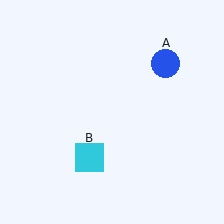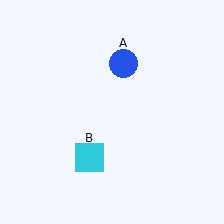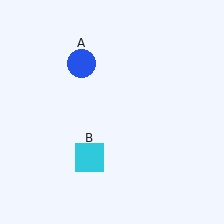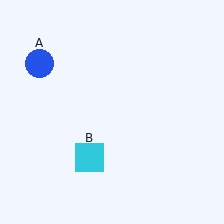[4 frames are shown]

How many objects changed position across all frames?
1 object changed position: blue circle (object A).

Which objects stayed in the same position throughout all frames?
Cyan square (object B) remained stationary.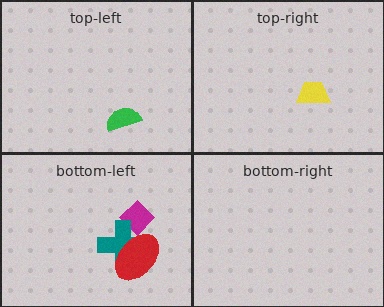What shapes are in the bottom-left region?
The magenta diamond, the teal cross, the red ellipse.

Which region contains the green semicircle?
The top-left region.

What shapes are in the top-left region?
The green semicircle.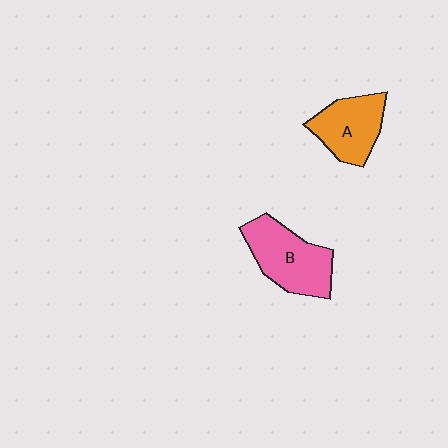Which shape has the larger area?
Shape B (pink).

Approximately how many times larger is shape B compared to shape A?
Approximately 1.2 times.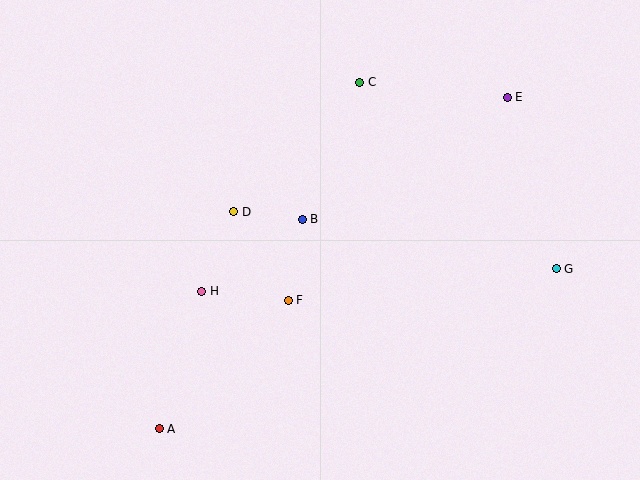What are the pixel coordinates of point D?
Point D is at (234, 212).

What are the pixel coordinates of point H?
Point H is at (202, 291).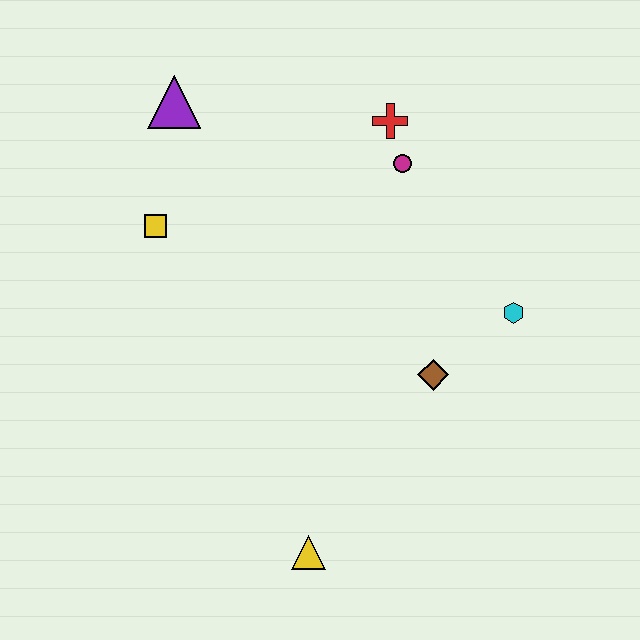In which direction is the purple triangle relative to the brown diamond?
The purple triangle is above the brown diamond.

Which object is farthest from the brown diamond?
The purple triangle is farthest from the brown diamond.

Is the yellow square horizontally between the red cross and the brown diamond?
No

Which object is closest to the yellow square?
The purple triangle is closest to the yellow square.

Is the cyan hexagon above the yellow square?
No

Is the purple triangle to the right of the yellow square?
Yes